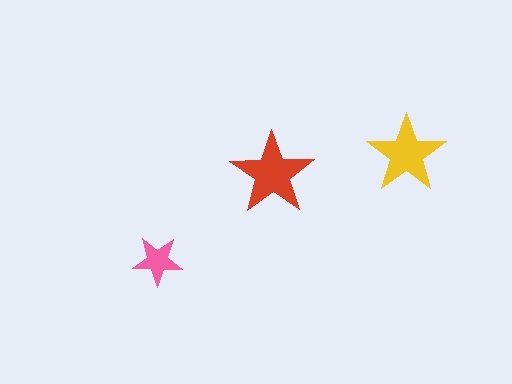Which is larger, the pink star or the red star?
The red one.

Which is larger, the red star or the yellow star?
The red one.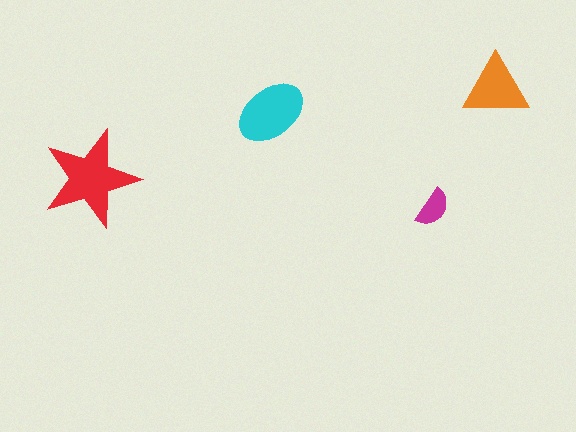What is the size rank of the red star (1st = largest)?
1st.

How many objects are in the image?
There are 4 objects in the image.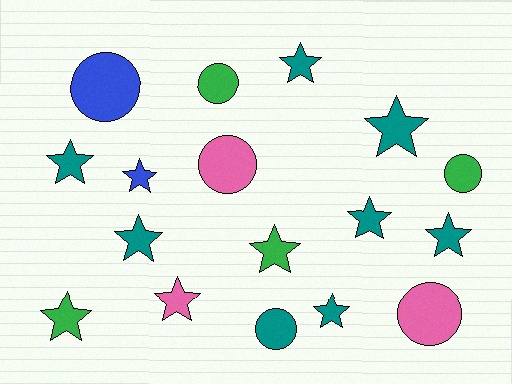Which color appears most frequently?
Teal, with 8 objects.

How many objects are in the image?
There are 17 objects.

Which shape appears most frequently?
Star, with 11 objects.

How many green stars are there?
There are 2 green stars.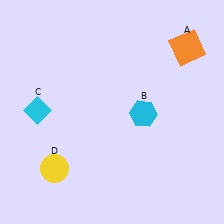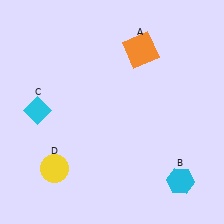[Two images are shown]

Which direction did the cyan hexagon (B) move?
The cyan hexagon (B) moved down.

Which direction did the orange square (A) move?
The orange square (A) moved left.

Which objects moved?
The objects that moved are: the orange square (A), the cyan hexagon (B).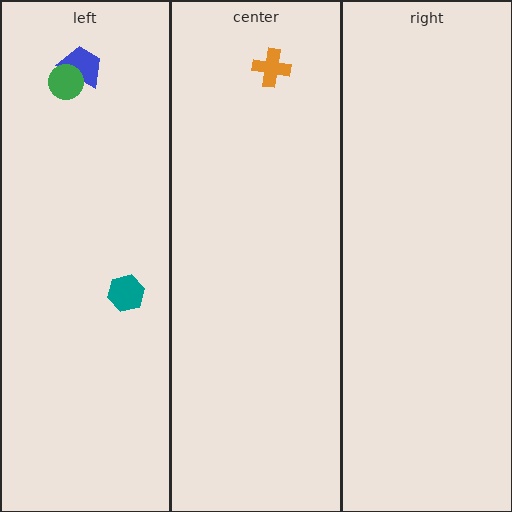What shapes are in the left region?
The teal hexagon, the blue trapezoid, the green circle.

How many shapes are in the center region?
1.